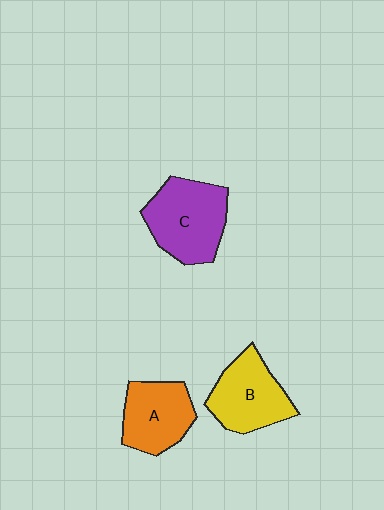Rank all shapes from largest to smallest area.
From largest to smallest: C (purple), B (yellow), A (orange).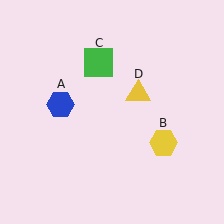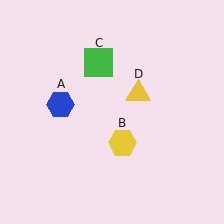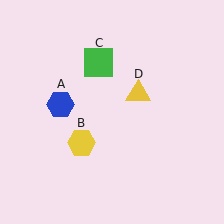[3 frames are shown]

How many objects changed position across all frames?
1 object changed position: yellow hexagon (object B).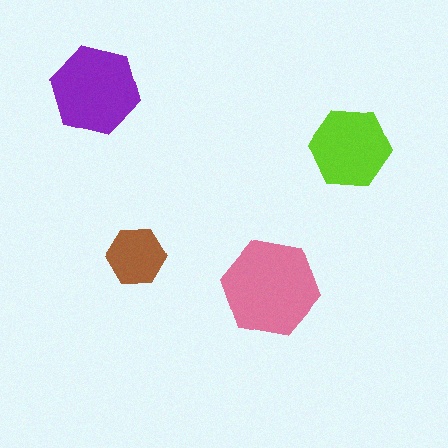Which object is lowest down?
The pink hexagon is bottommost.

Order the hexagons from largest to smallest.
the pink one, the purple one, the lime one, the brown one.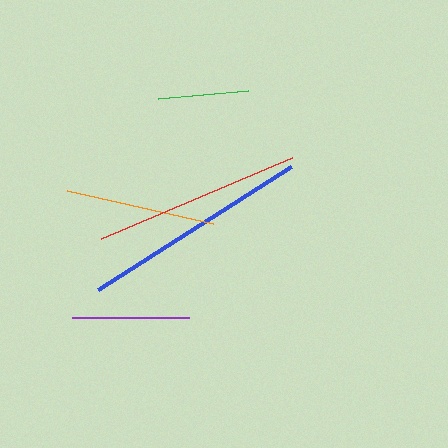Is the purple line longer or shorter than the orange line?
The orange line is longer than the purple line.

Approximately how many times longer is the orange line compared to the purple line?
The orange line is approximately 1.3 times the length of the purple line.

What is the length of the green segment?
The green segment is approximately 90 pixels long.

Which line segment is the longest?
The blue line is the longest at approximately 229 pixels.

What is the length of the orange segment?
The orange segment is approximately 150 pixels long.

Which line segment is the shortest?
The green line is the shortest at approximately 90 pixels.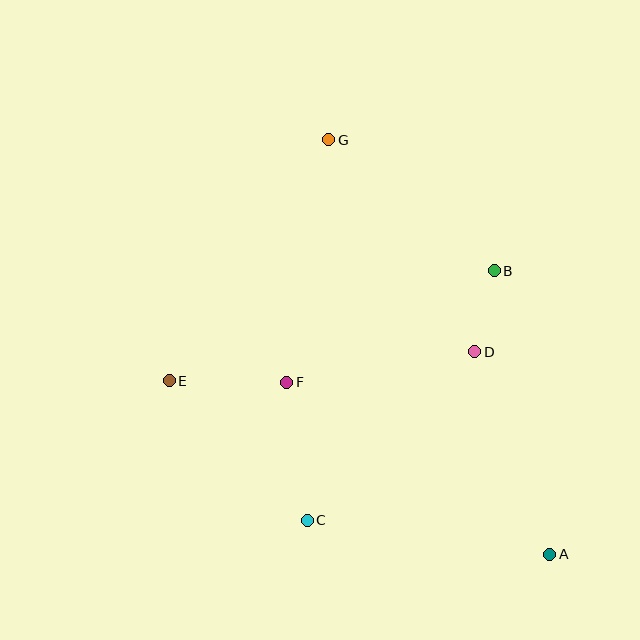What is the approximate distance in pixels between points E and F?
The distance between E and F is approximately 117 pixels.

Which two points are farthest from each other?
Points A and G are farthest from each other.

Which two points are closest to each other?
Points B and D are closest to each other.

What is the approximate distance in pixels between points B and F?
The distance between B and F is approximately 236 pixels.